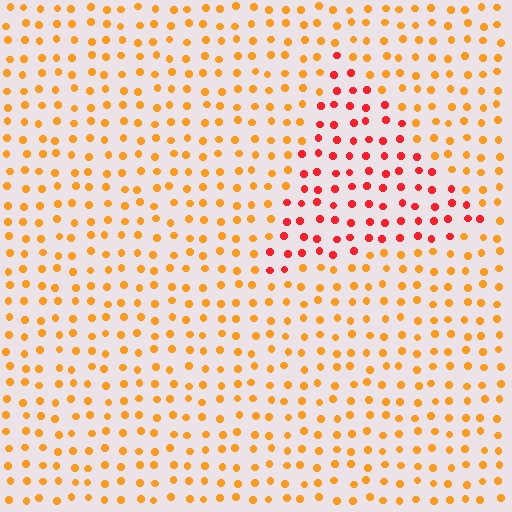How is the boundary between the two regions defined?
The boundary is defined purely by a slight shift in hue (about 37 degrees). Spacing, size, and orientation are identical on both sides.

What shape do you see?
I see a triangle.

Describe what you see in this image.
The image is filled with small orange elements in a uniform arrangement. A triangle-shaped region is visible where the elements are tinted to a slightly different hue, forming a subtle color boundary.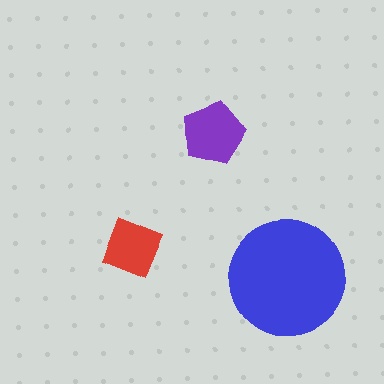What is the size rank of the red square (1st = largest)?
3rd.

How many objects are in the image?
There are 3 objects in the image.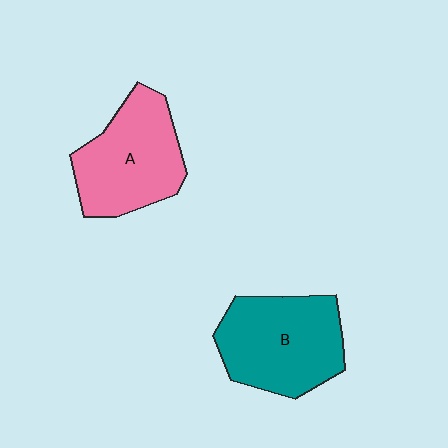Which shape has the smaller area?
Shape A (pink).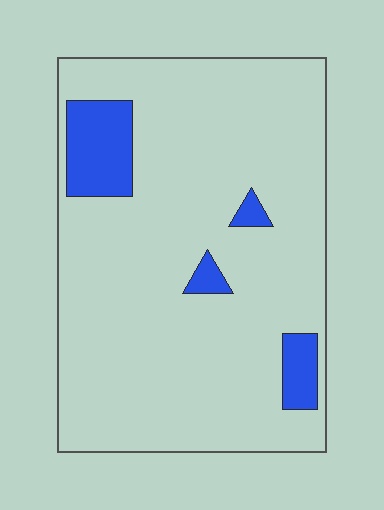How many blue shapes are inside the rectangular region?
4.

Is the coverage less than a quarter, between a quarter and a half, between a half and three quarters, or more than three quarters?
Less than a quarter.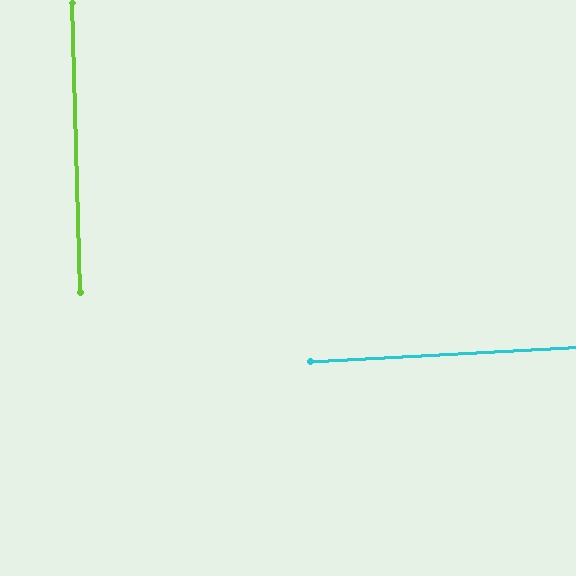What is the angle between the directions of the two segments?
Approximately 88 degrees.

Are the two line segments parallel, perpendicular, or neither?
Perpendicular — they meet at approximately 88°.